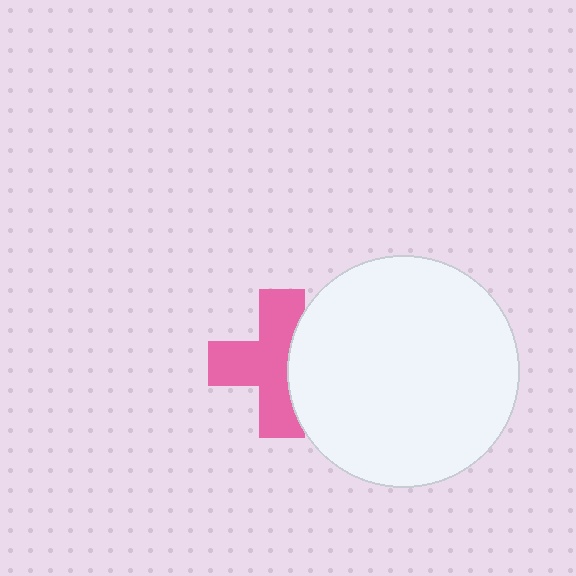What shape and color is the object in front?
The object in front is a white circle.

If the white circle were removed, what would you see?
You would see the complete pink cross.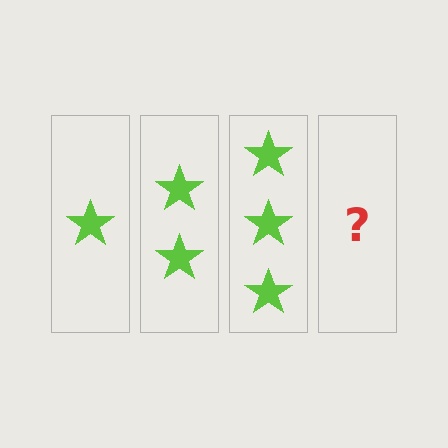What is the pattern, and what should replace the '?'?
The pattern is that each step adds one more star. The '?' should be 4 stars.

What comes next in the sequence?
The next element should be 4 stars.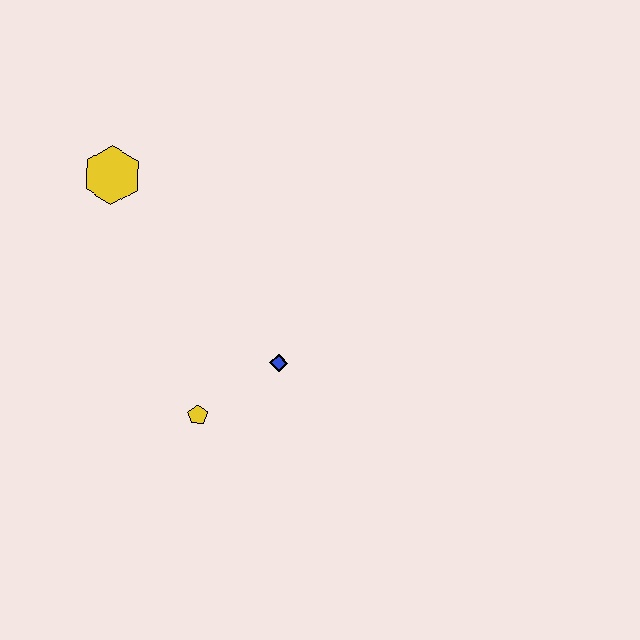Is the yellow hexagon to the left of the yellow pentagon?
Yes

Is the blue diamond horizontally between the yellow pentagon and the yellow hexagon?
No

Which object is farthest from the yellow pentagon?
The yellow hexagon is farthest from the yellow pentagon.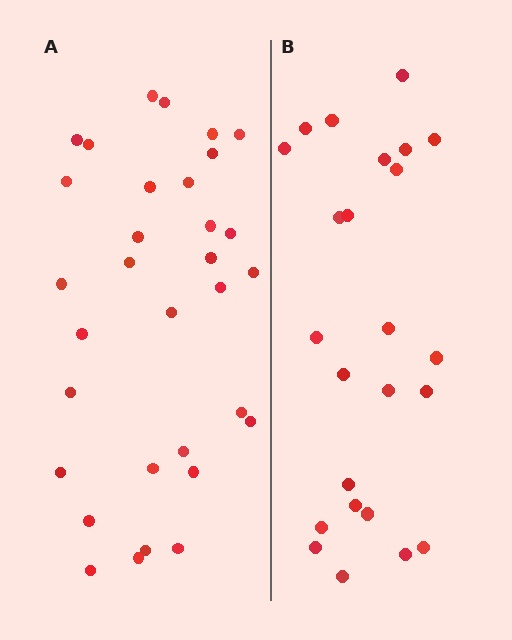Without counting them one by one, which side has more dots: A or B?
Region A (the left region) has more dots.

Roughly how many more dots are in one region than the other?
Region A has roughly 8 or so more dots than region B.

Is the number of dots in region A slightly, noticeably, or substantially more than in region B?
Region A has noticeably more, but not dramatically so. The ratio is roughly 1.3 to 1.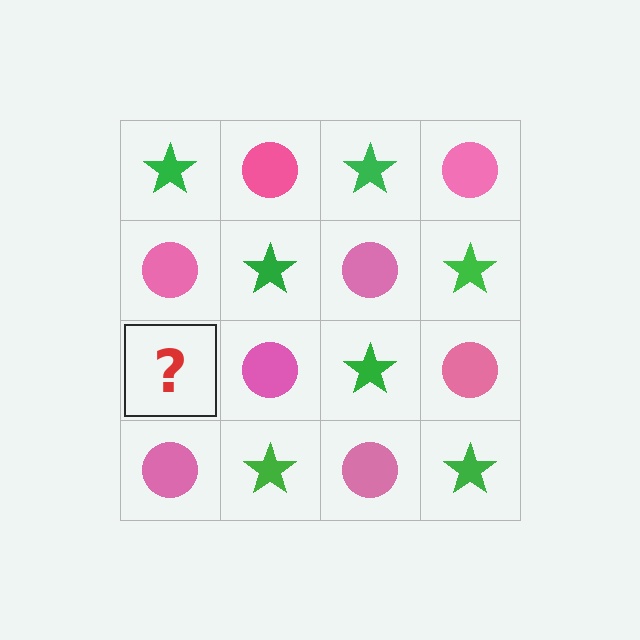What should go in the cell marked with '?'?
The missing cell should contain a green star.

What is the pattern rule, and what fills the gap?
The rule is that it alternates green star and pink circle in a checkerboard pattern. The gap should be filled with a green star.